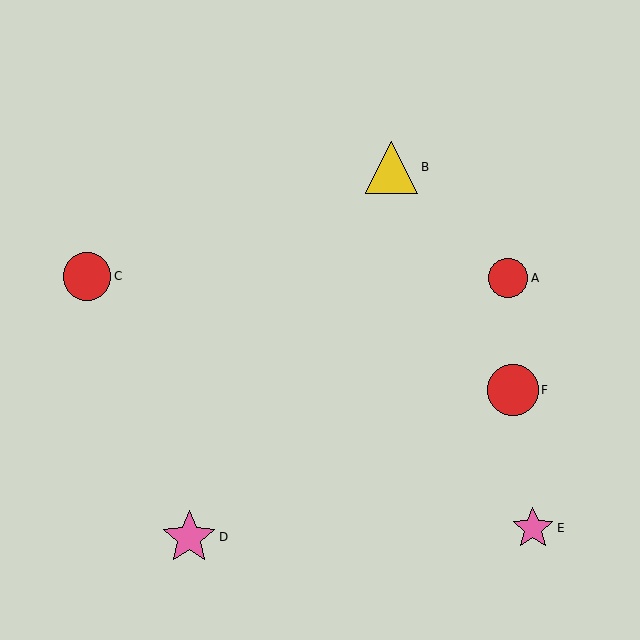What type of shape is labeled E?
Shape E is a pink star.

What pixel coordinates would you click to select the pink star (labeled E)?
Click at (533, 528) to select the pink star E.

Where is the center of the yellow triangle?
The center of the yellow triangle is at (392, 167).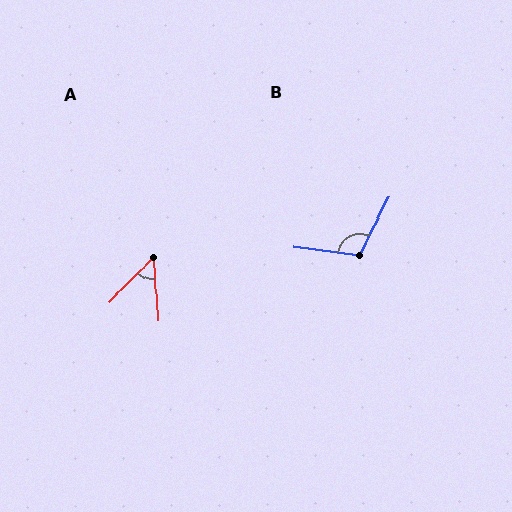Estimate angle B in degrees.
Approximately 110 degrees.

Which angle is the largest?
B, at approximately 110 degrees.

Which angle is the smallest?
A, at approximately 49 degrees.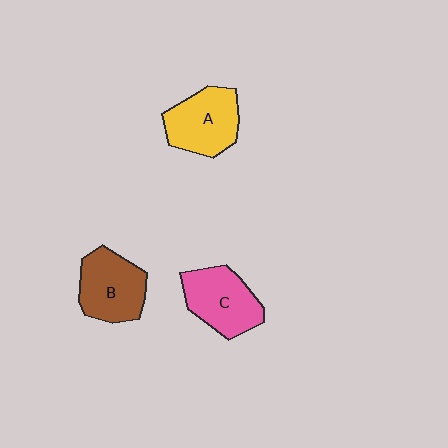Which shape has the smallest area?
Shape B (brown).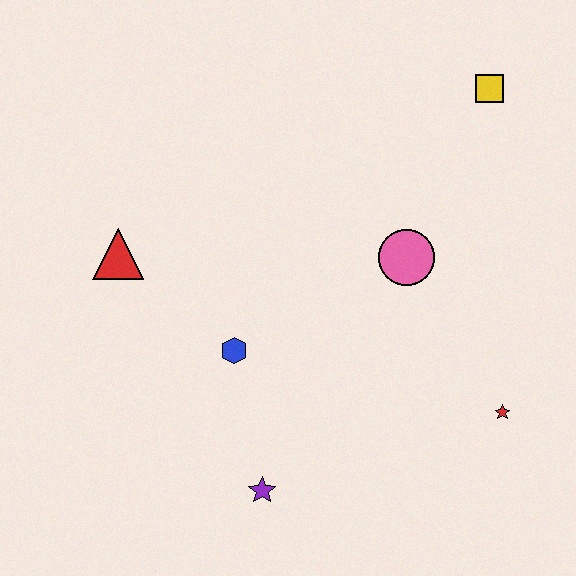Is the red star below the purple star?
No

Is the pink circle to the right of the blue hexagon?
Yes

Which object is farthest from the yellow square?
The purple star is farthest from the yellow square.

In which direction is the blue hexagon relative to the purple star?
The blue hexagon is above the purple star.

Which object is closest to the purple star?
The blue hexagon is closest to the purple star.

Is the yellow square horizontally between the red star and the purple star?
Yes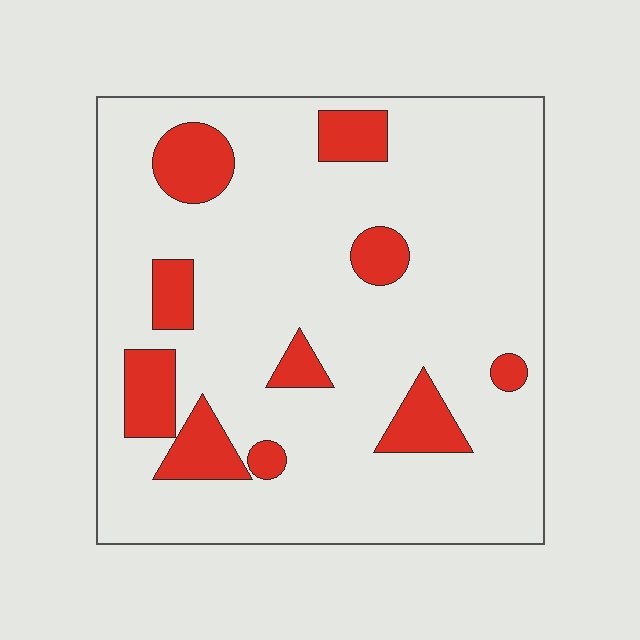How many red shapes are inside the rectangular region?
10.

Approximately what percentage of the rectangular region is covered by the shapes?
Approximately 15%.